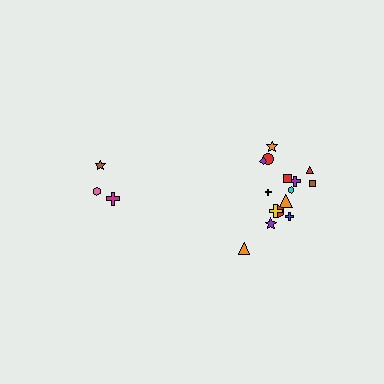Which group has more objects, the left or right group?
The right group.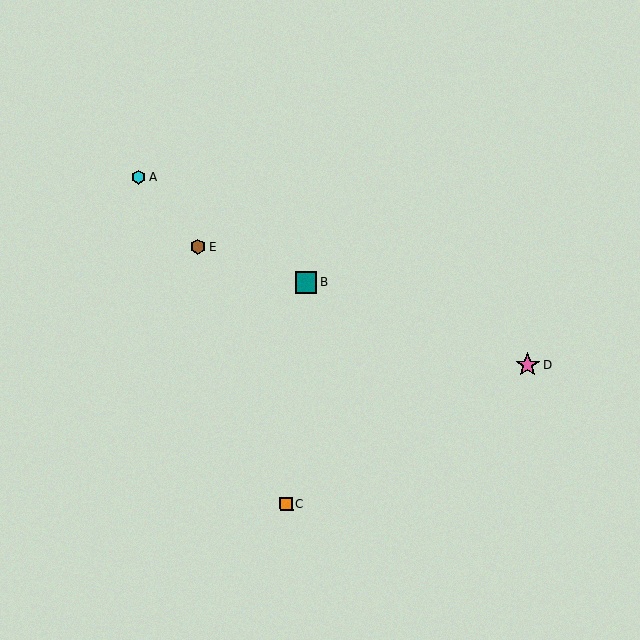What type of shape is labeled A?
Shape A is a cyan hexagon.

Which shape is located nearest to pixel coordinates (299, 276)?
The teal square (labeled B) at (306, 282) is nearest to that location.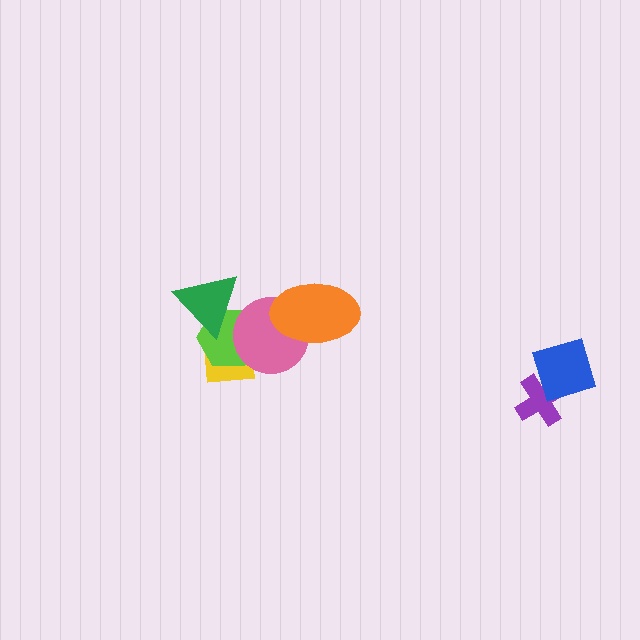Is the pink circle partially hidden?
Yes, it is partially covered by another shape.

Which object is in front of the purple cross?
The blue diamond is in front of the purple cross.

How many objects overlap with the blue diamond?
1 object overlaps with the blue diamond.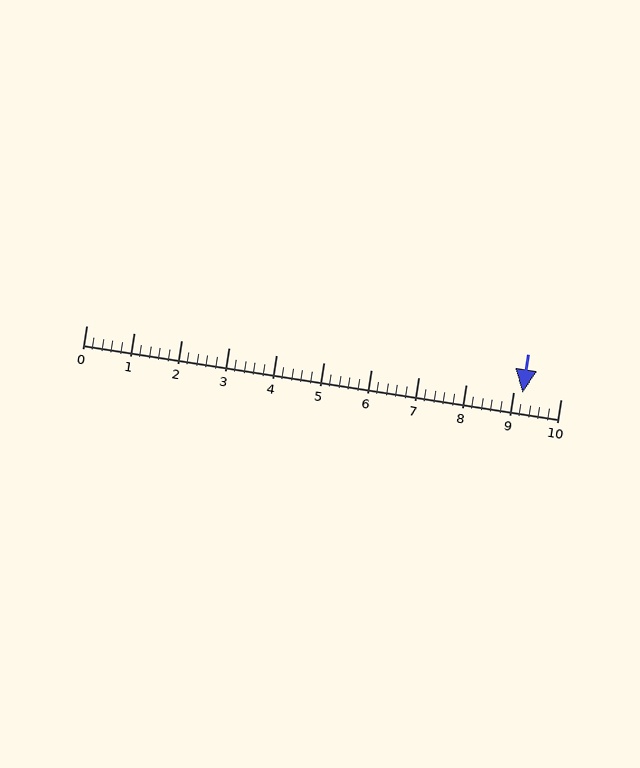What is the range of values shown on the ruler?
The ruler shows values from 0 to 10.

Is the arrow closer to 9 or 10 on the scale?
The arrow is closer to 9.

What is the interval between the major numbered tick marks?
The major tick marks are spaced 1 units apart.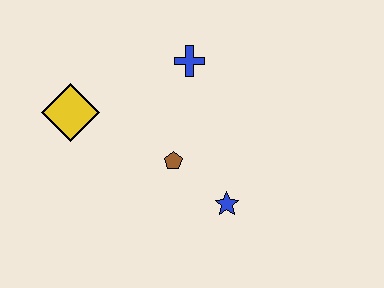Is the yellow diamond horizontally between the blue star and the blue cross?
No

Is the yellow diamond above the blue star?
Yes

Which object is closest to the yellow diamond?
The brown pentagon is closest to the yellow diamond.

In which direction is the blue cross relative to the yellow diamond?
The blue cross is to the right of the yellow diamond.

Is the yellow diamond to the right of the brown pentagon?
No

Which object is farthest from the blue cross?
The blue star is farthest from the blue cross.